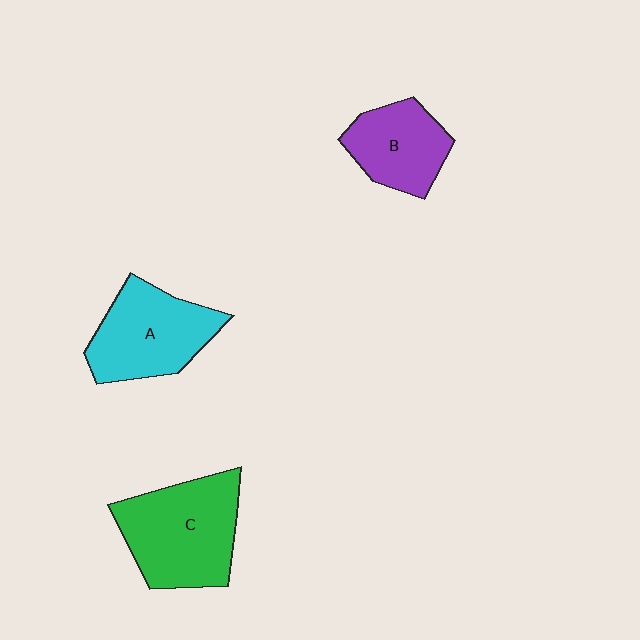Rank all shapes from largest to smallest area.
From largest to smallest: C (green), A (cyan), B (purple).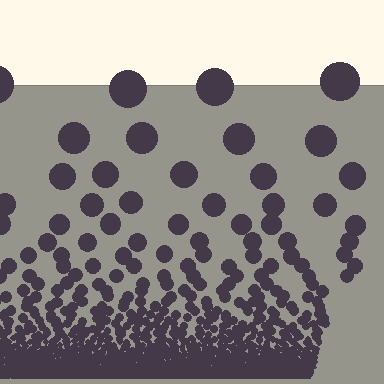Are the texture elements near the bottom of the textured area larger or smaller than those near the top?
Smaller. The gradient is inverted — elements near the bottom are smaller and denser.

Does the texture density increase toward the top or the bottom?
Density increases toward the bottom.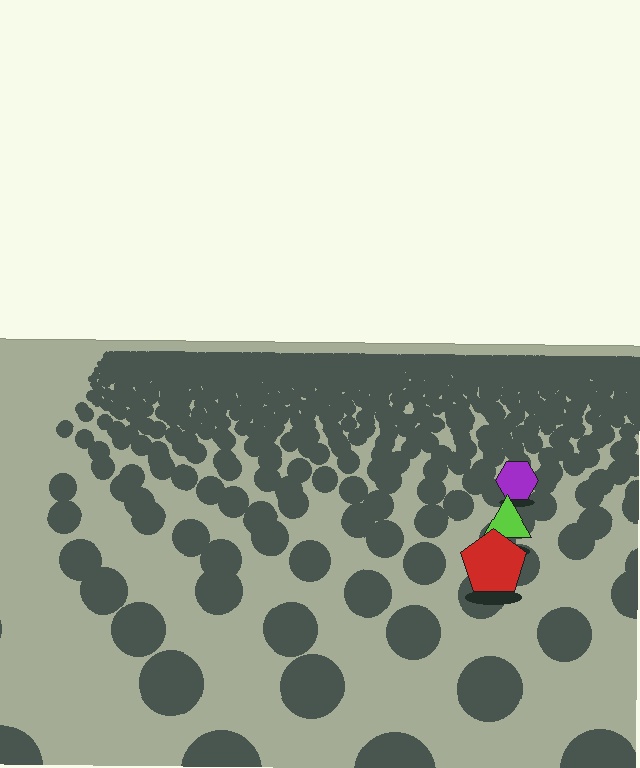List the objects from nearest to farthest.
From nearest to farthest: the red pentagon, the lime triangle, the purple hexagon.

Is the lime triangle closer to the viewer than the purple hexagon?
Yes. The lime triangle is closer — you can tell from the texture gradient: the ground texture is coarser near it.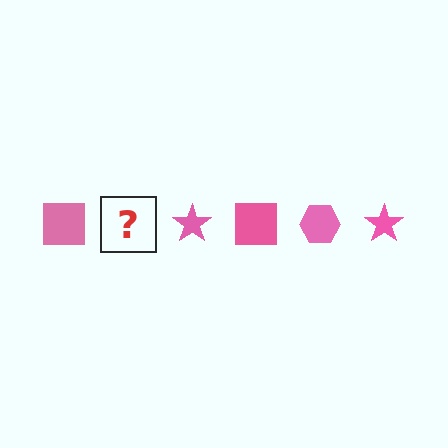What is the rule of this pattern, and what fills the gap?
The rule is that the pattern cycles through square, hexagon, star shapes in pink. The gap should be filled with a pink hexagon.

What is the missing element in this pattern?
The missing element is a pink hexagon.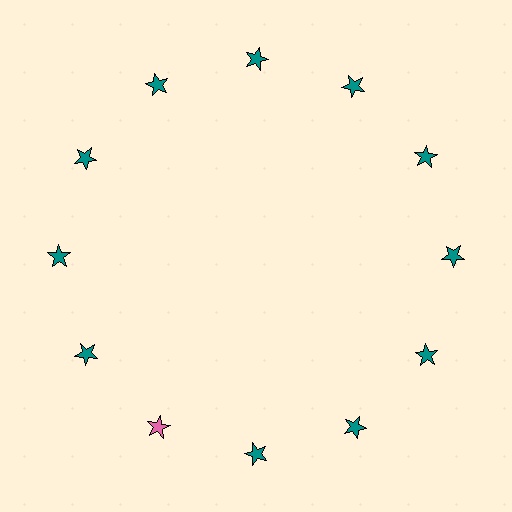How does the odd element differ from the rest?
It has a different color: pink instead of teal.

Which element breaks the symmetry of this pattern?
The pink star at roughly the 7 o'clock position breaks the symmetry. All other shapes are teal stars.